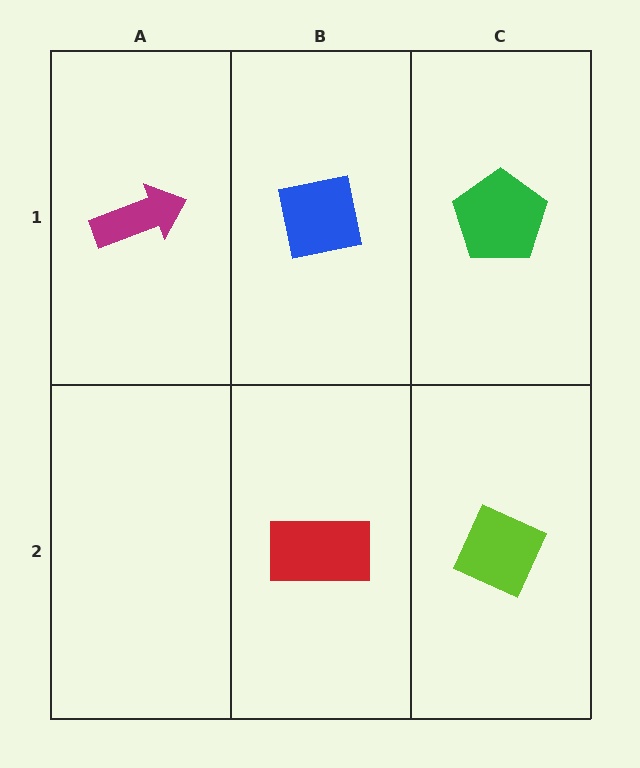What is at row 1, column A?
A magenta arrow.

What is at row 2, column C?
A lime diamond.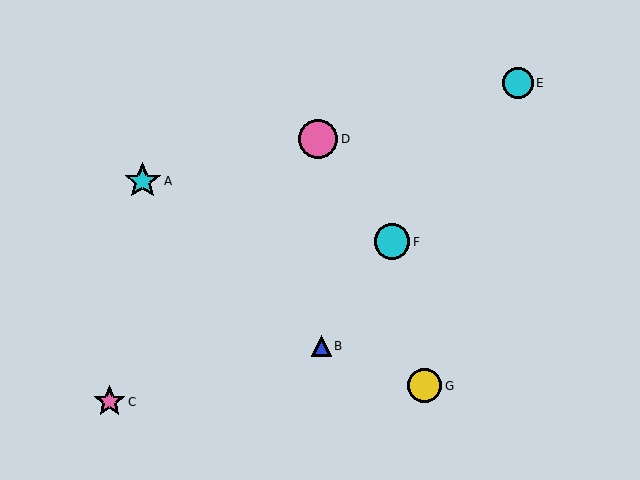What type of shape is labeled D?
Shape D is a pink circle.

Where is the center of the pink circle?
The center of the pink circle is at (318, 139).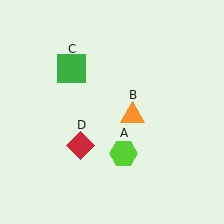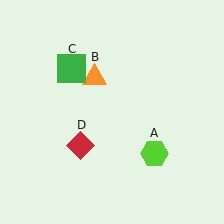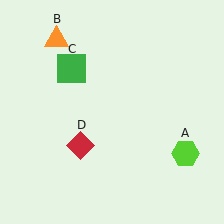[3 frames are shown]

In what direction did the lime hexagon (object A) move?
The lime hexagon (object A) moved right.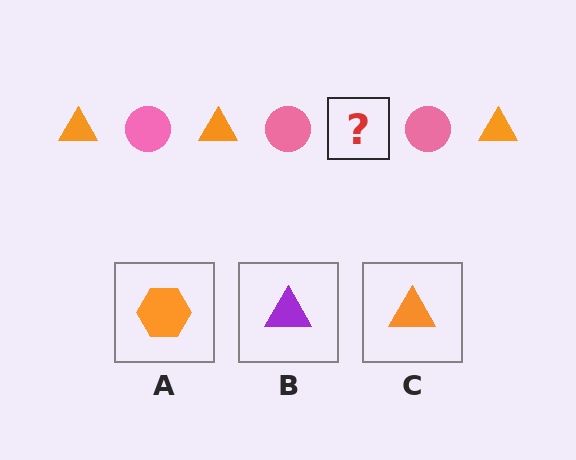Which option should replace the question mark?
Option C.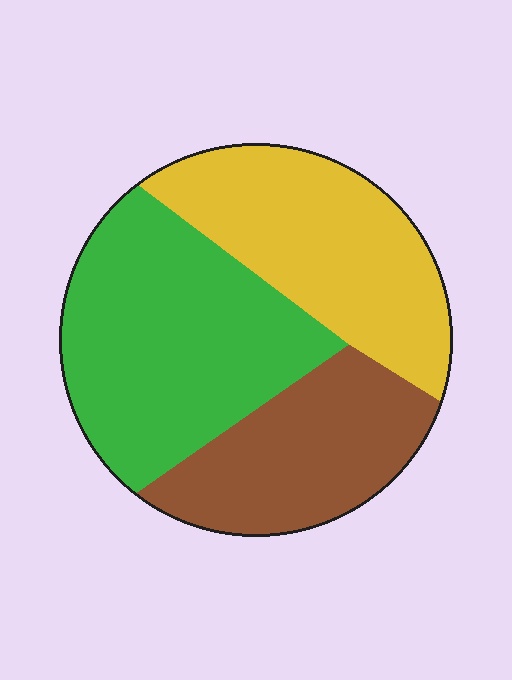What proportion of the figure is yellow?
Yellow covers around 35% of the figure.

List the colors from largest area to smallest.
From largest to smallest: green, yellow, brown.